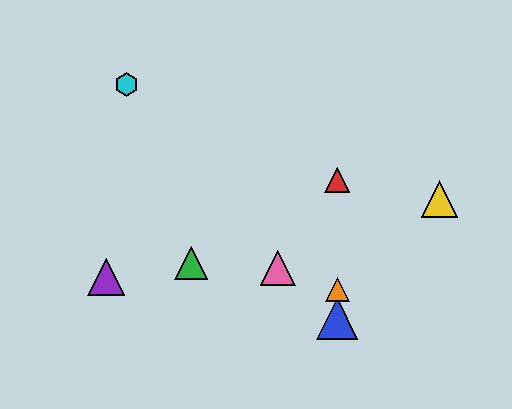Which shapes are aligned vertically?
The red triangle, the blue triangle, the orange triangle are aligned vertically.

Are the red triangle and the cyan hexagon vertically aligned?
No, the red triangle is at x≈337 and the cyan hexagon is at x≈127.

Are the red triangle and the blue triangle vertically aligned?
Yes, both are at x≈337.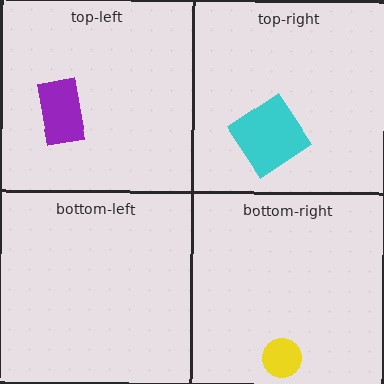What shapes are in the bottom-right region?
The yellow circle.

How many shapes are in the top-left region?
1.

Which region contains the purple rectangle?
The top-left region.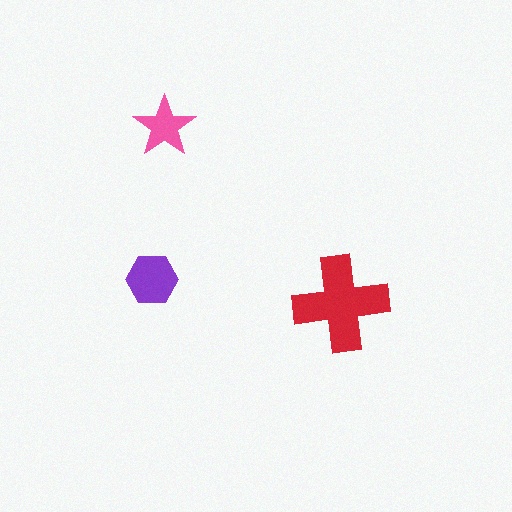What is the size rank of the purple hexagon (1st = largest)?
2nd.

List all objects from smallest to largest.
The pink star, the purple hexagon, the red cross.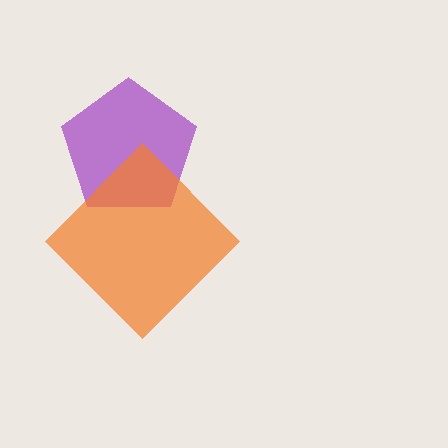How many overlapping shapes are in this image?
There are 2 overlapping shapes in the image.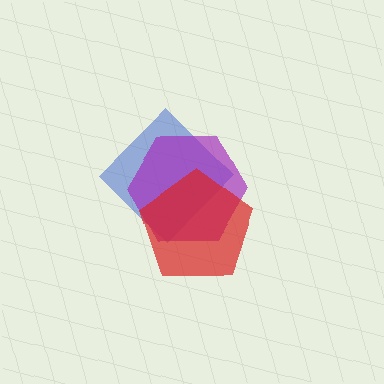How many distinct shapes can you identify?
There are 3 distinct shapes: a blue diamond, a purple hexagon, a red pentagon.